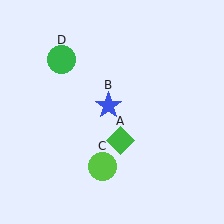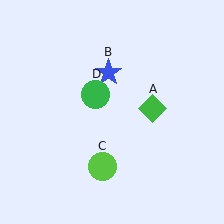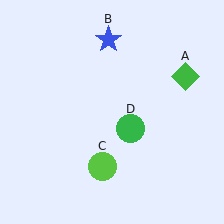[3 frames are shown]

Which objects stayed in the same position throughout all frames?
Lime circle (object C) remained stationary.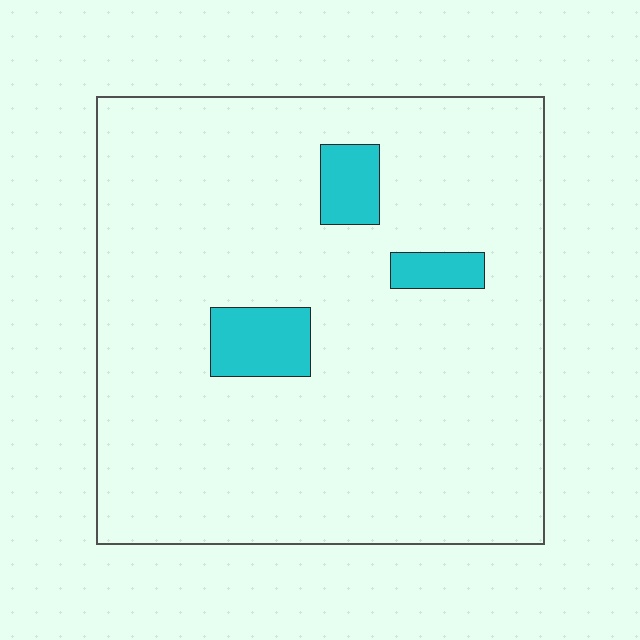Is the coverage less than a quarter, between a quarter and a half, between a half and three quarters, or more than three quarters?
Less than a quarter.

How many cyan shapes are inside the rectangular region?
3.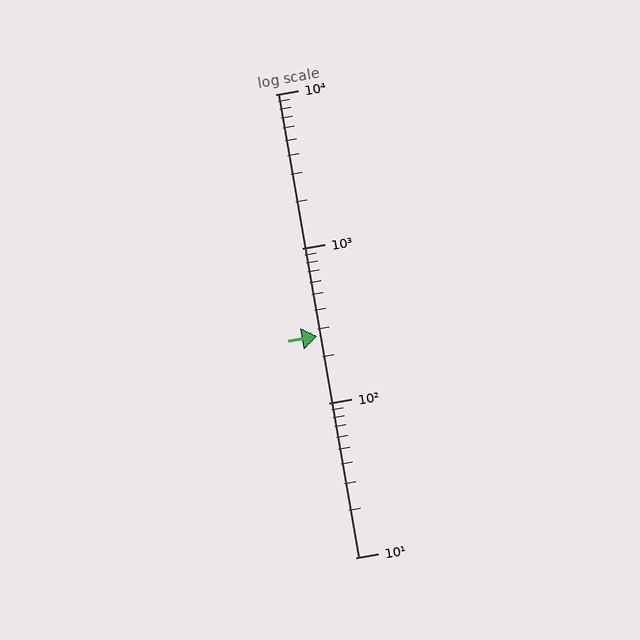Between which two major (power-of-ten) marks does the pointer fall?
The pointer is between 100 and 1000.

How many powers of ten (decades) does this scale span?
The scale spans 3 decades, from 10 to 10000.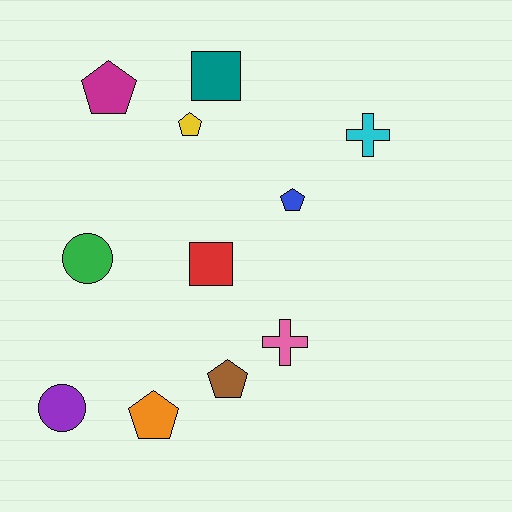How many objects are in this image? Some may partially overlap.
There are 11 objects.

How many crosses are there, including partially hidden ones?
There are 2 crosses.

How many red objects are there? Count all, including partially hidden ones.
There is 1 red object.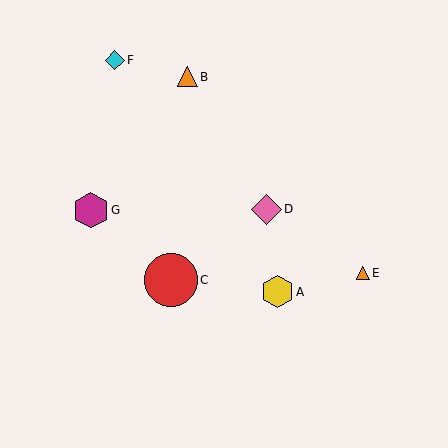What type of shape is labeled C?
Shape C is a red circle.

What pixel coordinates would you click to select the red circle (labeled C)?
Click at (171, 280) to select the red circle C.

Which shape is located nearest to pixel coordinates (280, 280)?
The yellow hexagon (labeled A) at (277, 292) is nearest to that location.